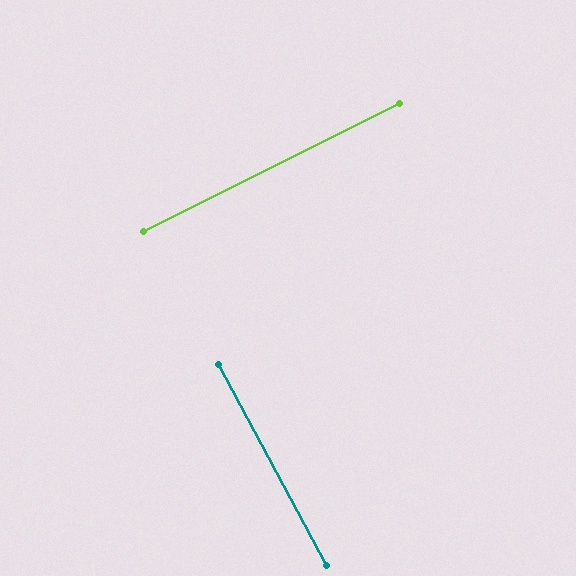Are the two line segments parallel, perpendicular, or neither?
Perpendicular — they meet at approximately 88°.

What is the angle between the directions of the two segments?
Approximately 88 degrees.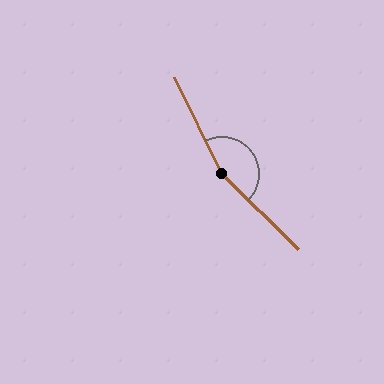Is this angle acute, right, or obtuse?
It is obtuse.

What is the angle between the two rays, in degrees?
Approximately 161 degrees.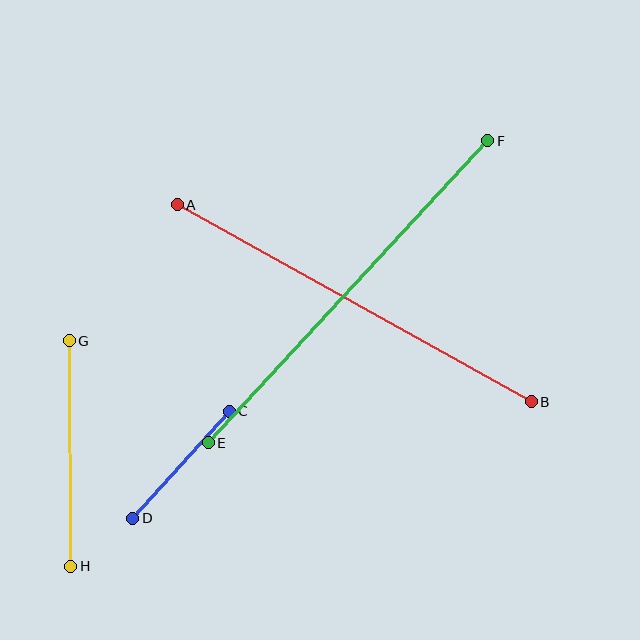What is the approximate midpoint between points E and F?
The midpoint is at approximately (348, 292) pixels.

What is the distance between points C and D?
The distance is approximately 144 pixels.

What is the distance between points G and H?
The distance is approximately 225 pixels.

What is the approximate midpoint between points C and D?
The midpoint is at approximately (181, 465) pixels.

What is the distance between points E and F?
The distance is approximately 412 pixels.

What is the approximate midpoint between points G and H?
The midpoint is at approximately (70, 453) pixels.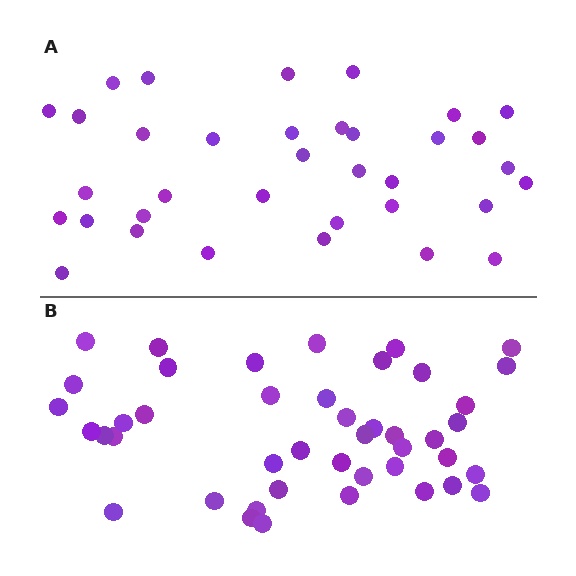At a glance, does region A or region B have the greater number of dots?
Region B (the bottom region) has more dots.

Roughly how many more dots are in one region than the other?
Region B has roughly 8 or so more dots than region A.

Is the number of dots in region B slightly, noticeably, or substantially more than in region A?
Region B has noticeably more, but not dramatically so. The ratio is roughly 1.3 to 1.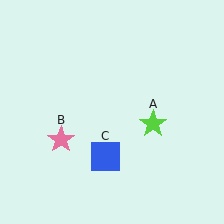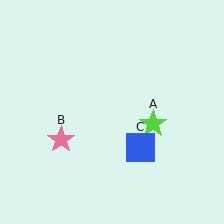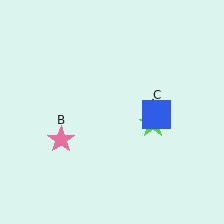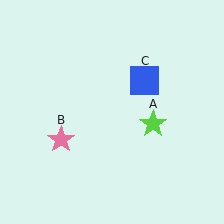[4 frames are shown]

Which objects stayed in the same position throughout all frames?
Lime star (object A) and pink star (object B) remained stationary.